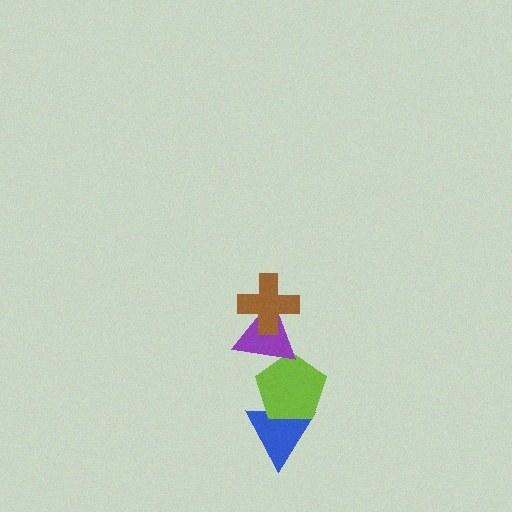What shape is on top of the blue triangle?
The lime pentagon is on top of the blue triangle.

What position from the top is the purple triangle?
The purple triangle is 2nd from the top.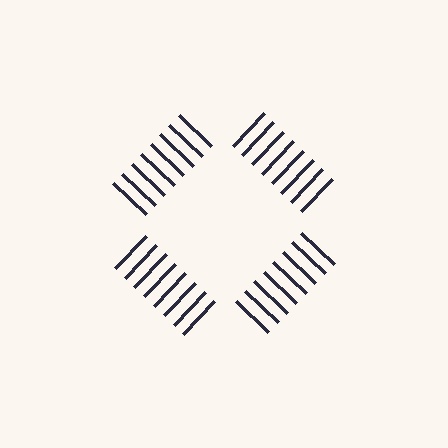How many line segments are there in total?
32 — 8 along each of the 4 edges.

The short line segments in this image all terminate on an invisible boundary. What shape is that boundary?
An illusory square — the line segments terminate on its edges but no continuous stroke is drawn.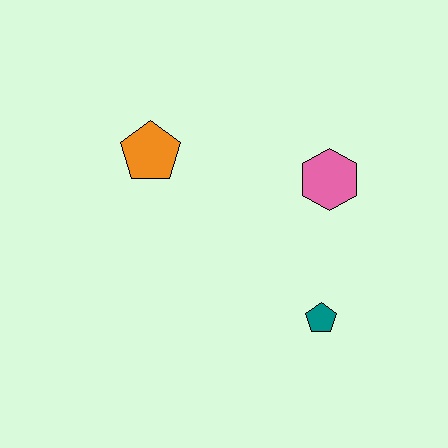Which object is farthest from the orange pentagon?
The teal pentagon is farthest from the orange pentagon.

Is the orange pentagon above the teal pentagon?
Yes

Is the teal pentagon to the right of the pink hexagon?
No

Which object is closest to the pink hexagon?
The teal pentagon is closest to the pink hexagon.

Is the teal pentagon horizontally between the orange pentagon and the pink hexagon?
Yes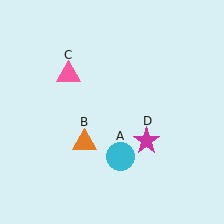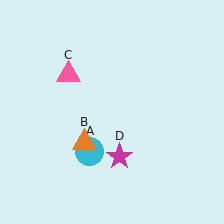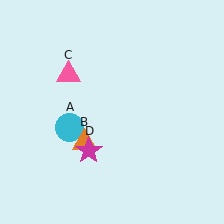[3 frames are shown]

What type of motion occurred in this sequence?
The cyan circle (object A), magenta star (object D) rotated clockwise around the center of the scene.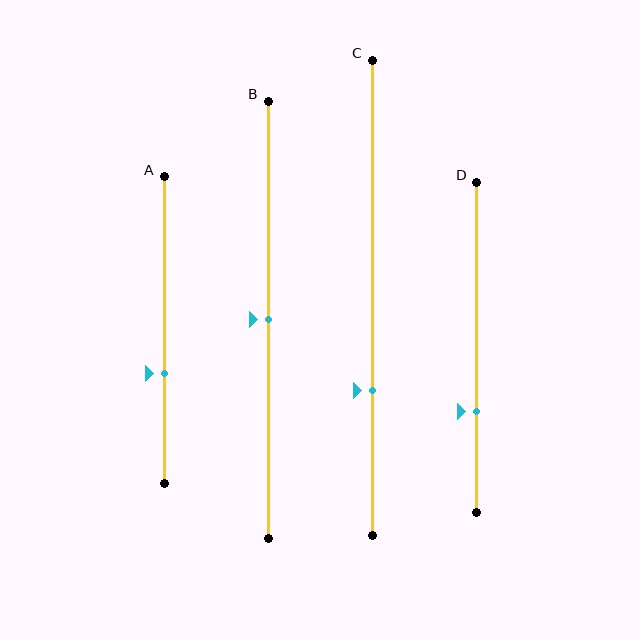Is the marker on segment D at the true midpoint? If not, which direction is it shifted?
No, the marker on segment D is shifted downward by about 19% of the segment length.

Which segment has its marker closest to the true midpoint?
Segment B has its marker closest to the true midpoint.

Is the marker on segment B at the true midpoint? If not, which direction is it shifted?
Yes, the marker on segment B is at the true midpoint.